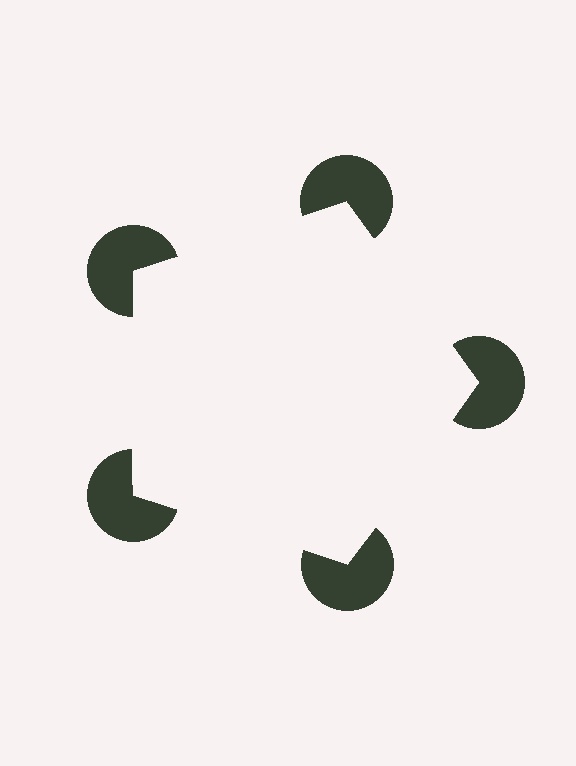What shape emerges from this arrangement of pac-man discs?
An illusory pentagon — its edges are inferred from the aligned wedge cuts in the pac-man discs, not physically drawn.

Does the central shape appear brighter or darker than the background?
It typically appears slightly brighter than the background, even though no actual brightness change is drawn.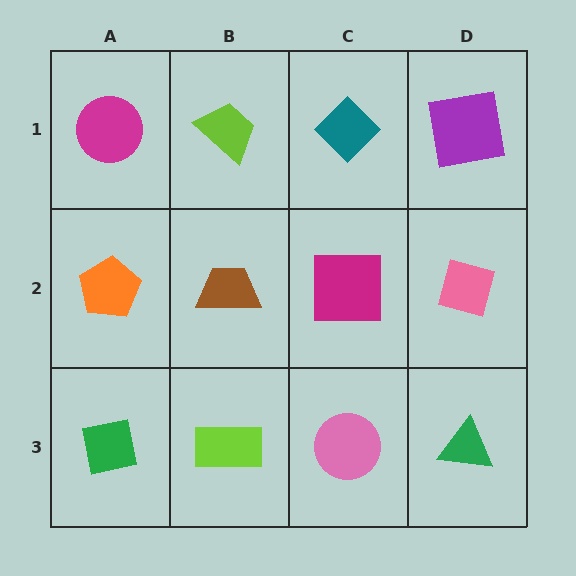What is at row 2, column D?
A pink square.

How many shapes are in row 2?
4 shapes.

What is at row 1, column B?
A lime trapezoid.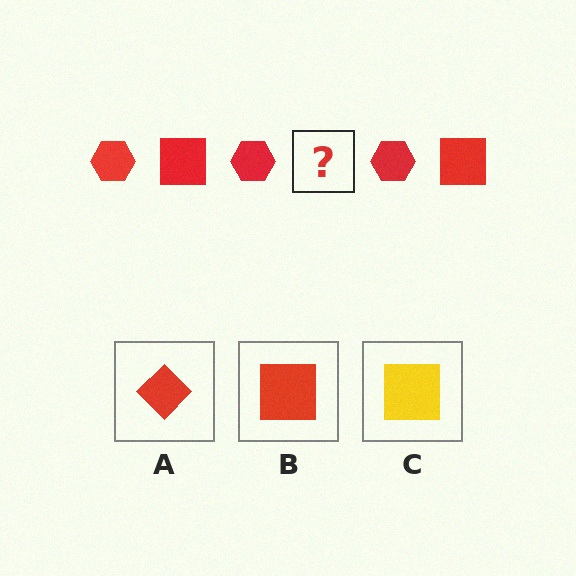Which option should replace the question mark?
Option B.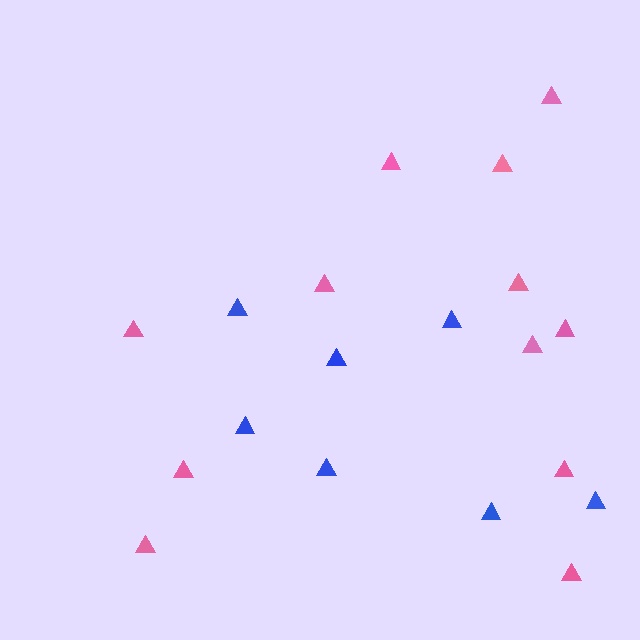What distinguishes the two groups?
There are 2 groups: one group of blue triangles (7) and one group of pink triangles (12).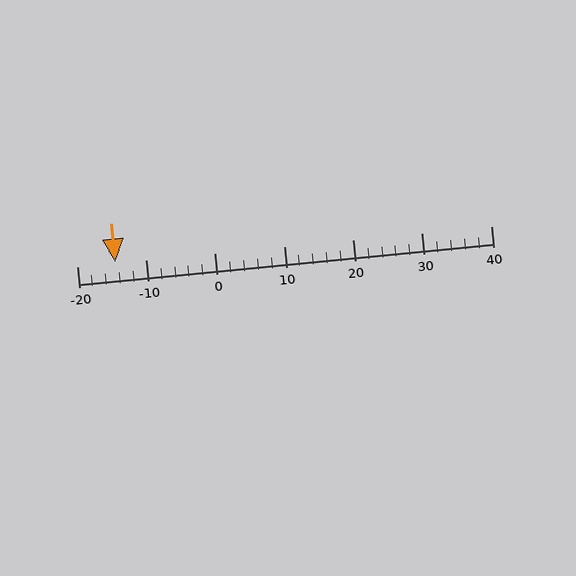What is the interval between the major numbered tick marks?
The major tick marks are spaced 10 units apart.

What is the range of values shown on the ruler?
The ruler shows values from -20 to 40.